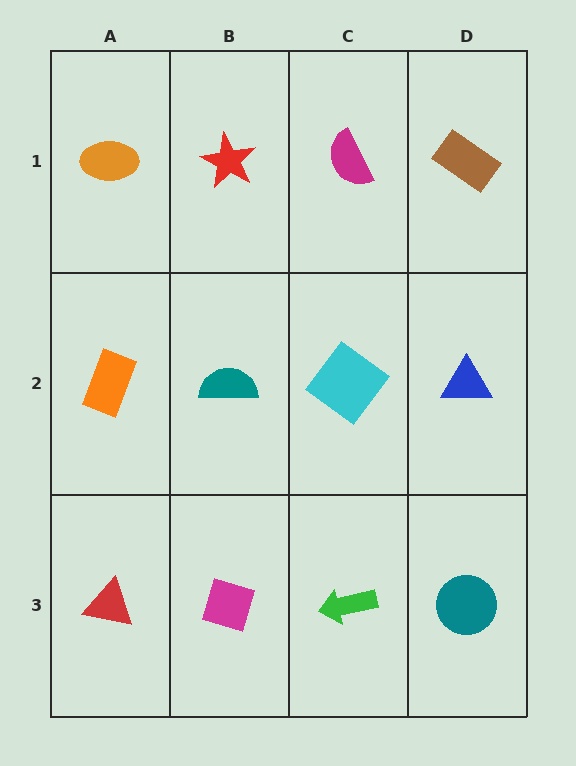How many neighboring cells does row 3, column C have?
3.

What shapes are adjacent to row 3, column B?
A teal semicircle (row 2, column B), a red triangle (row 3, column A), a green arrow (row 3, column C).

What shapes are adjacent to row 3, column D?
A blue triangle (row 2, column D), a green arrow (row 3, column C).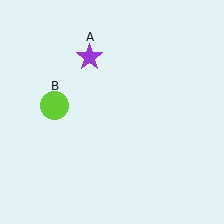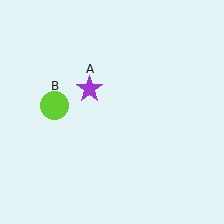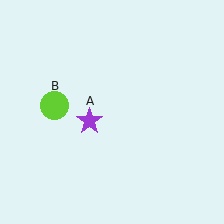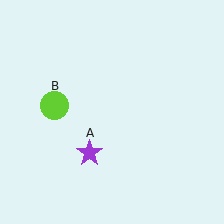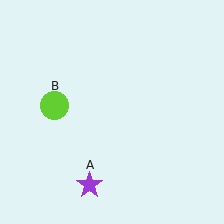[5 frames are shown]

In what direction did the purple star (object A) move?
The purple star (object A) moved down.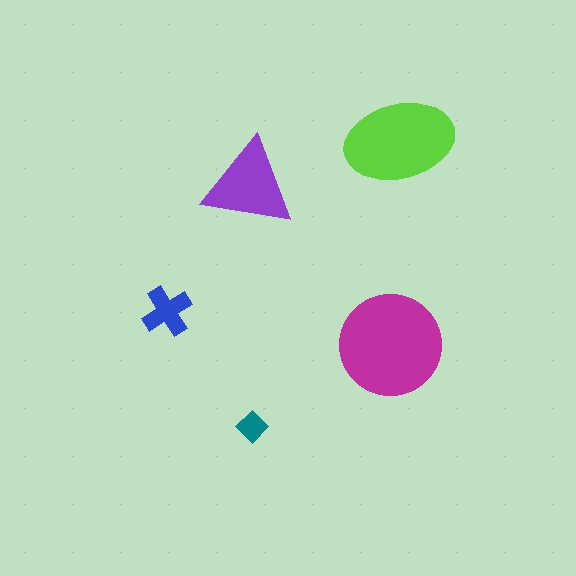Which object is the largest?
The magenta circle.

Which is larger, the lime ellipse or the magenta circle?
The magenta circle.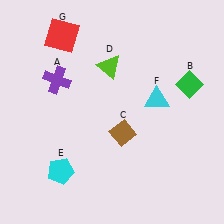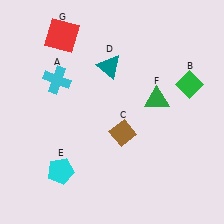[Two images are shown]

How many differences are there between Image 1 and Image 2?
There are 3 differences between the two images.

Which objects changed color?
A changed from purple to cyan. D changed from lime to teal. F changed from cyan to green.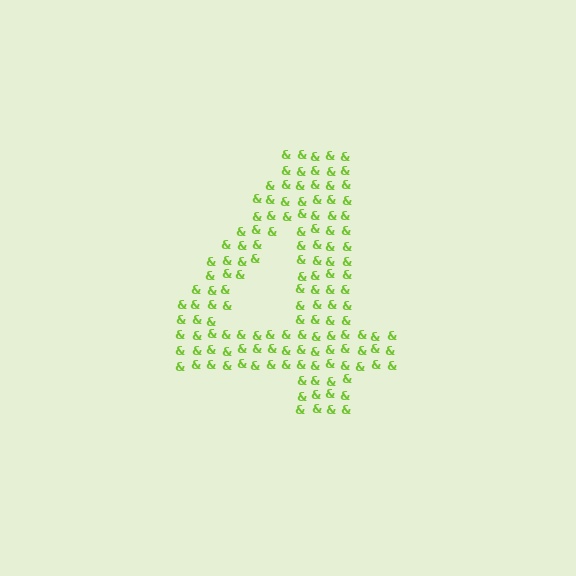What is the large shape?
The large shape is the digit 4.